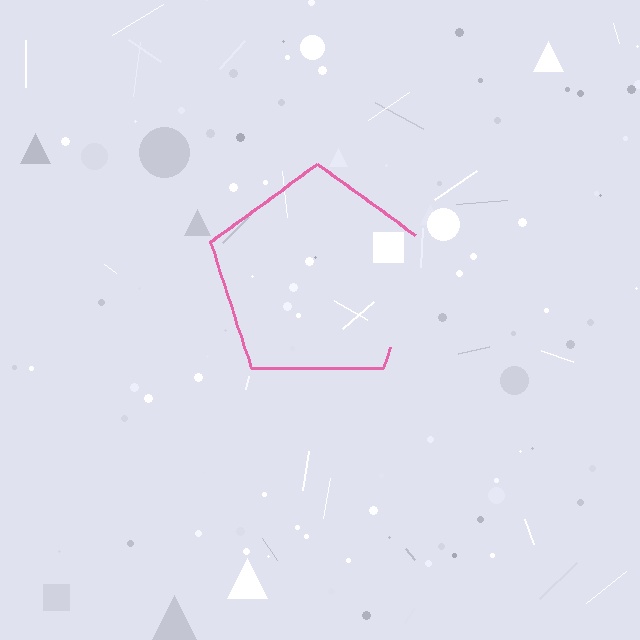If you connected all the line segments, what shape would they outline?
They would outline a pentagon.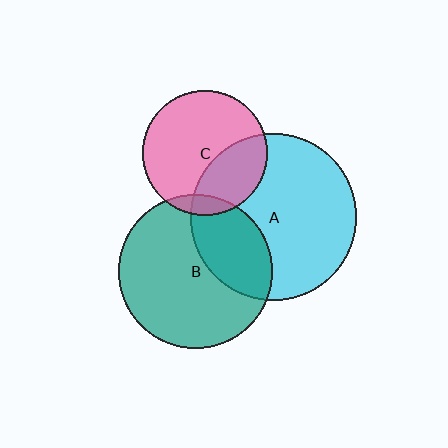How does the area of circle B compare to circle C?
Approximately 1.5 times.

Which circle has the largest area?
Circle A (cyan).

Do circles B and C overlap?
Yes.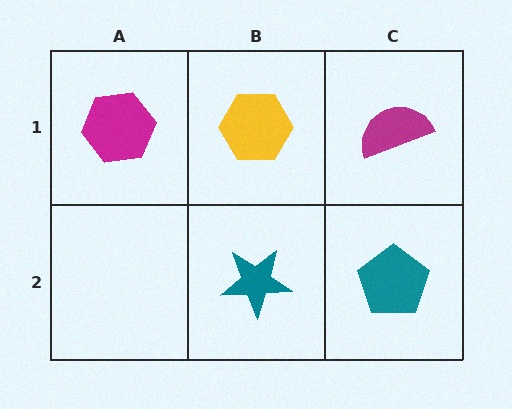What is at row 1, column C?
A magenta semicircle.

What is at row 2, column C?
A teal pentagon.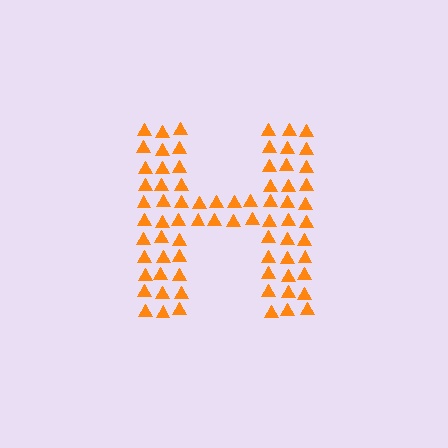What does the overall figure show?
The overall figure shows the letter H.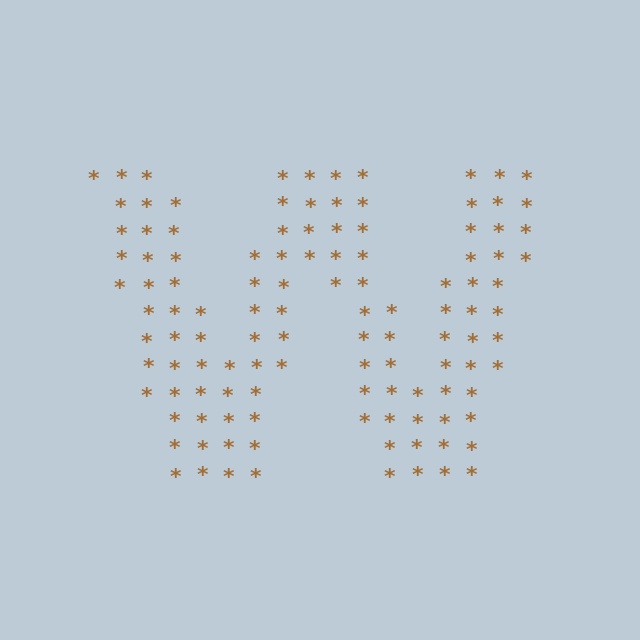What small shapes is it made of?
It is made of small asterisks.